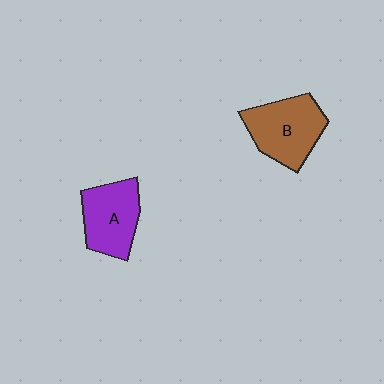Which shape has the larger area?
Shape B (brown).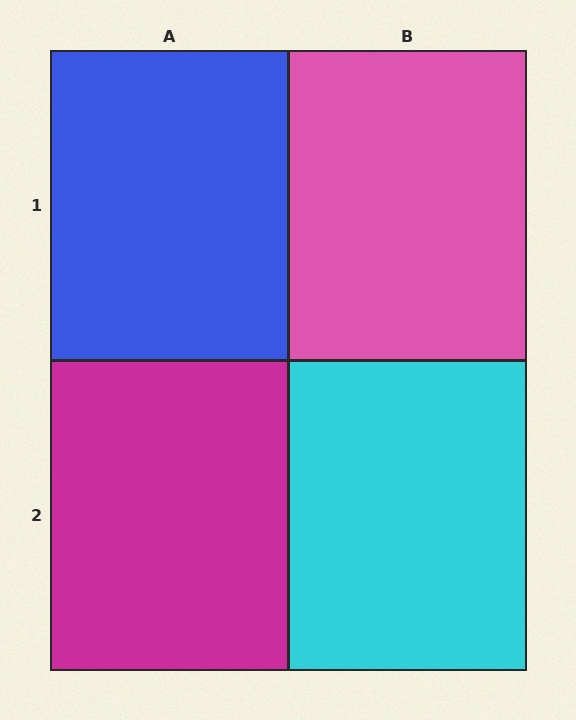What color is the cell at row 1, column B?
Pink.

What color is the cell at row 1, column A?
Blue.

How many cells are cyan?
1 cell is cyan.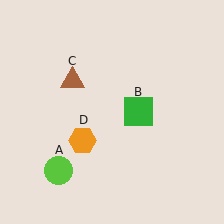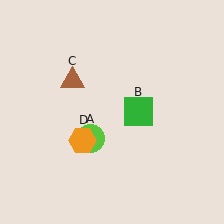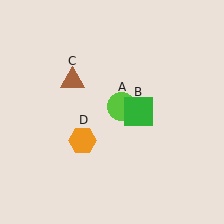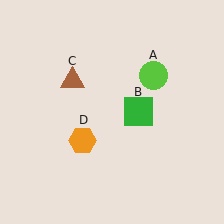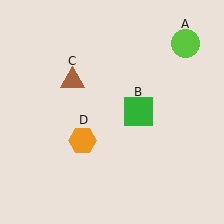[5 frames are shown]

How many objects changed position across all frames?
1 object changed position: lime circle (object A).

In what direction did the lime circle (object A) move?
The lime circle (object A) moved up and to the right.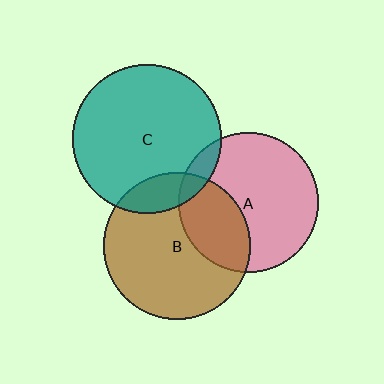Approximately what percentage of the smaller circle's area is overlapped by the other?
Approximately 10%.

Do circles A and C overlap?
Yes.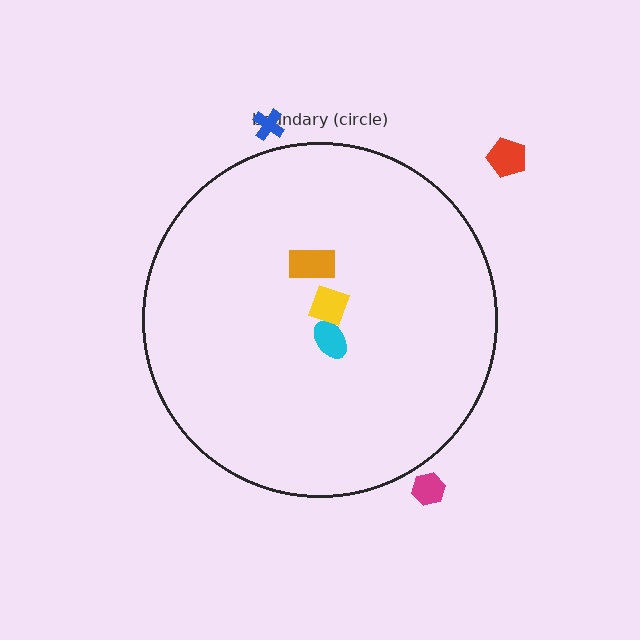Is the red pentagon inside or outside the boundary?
Outside.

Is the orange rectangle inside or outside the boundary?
Inside.